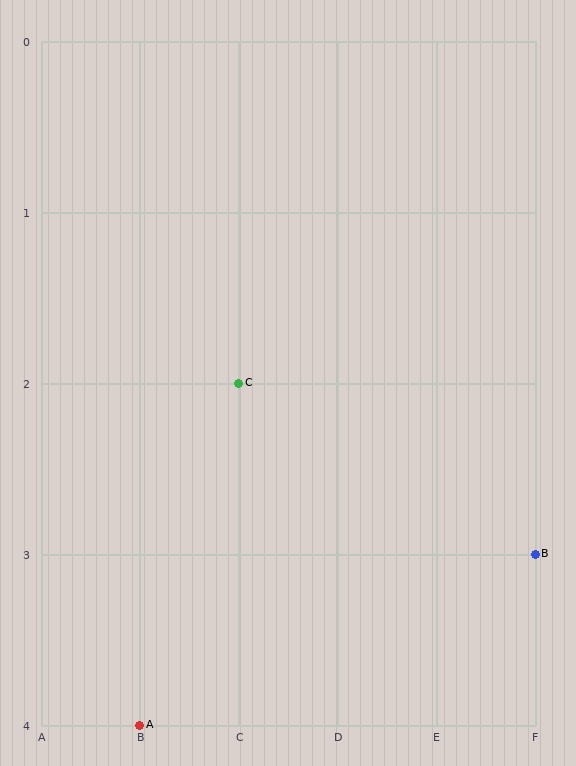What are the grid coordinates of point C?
Point C is at grid coordinates (C, 2).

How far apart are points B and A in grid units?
Points B and A are 4 columns and 1 row apart (about 4.1 grid units diagonally).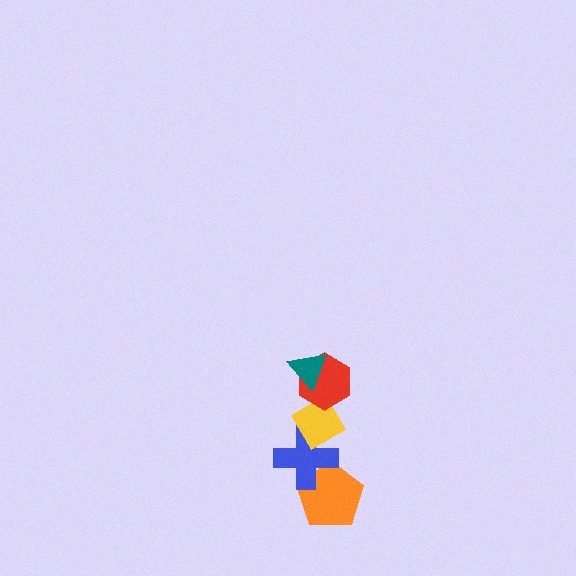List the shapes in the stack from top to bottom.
From top to bottom: the teal triangle, the red hexagon, the yellow diamond, the blue cross, the orange pentagon.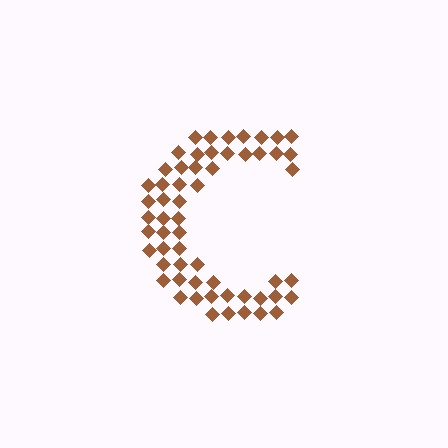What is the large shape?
The large shape is the letter C.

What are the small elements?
The small elements are diamonds.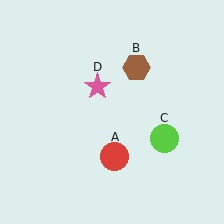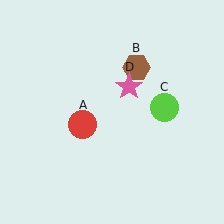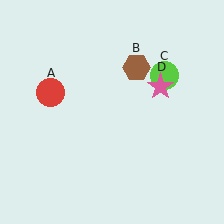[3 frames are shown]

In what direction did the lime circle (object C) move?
The lime circle (object C) moved up.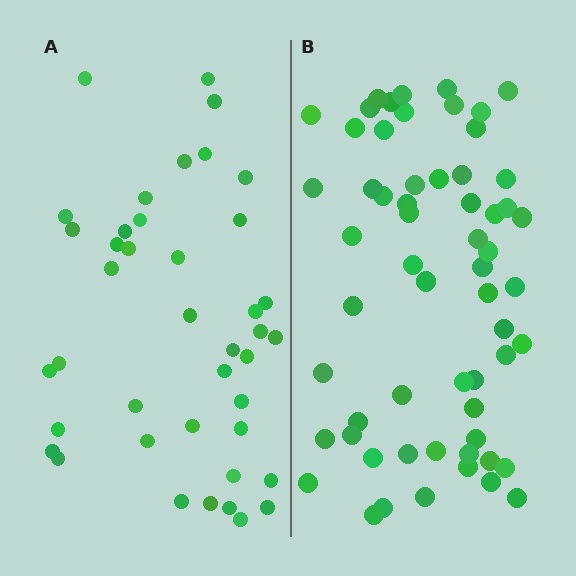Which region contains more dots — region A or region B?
Region B (the right region) has more dots.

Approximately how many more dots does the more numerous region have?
Region B has approximately 20 more dots than region A.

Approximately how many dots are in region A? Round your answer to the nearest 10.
About 40 dots. (The exact count is 41, which rounds to 40.)